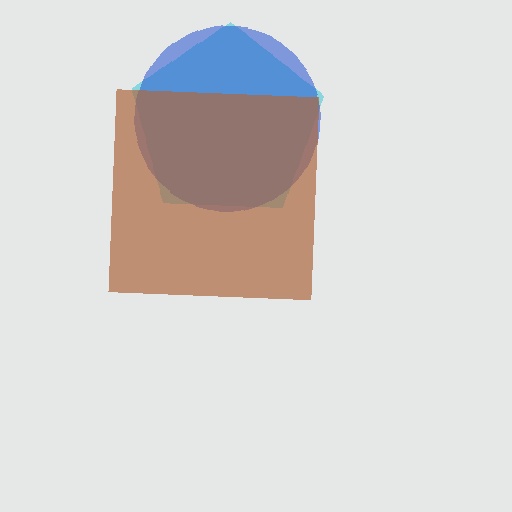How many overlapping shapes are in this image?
There are 3 overlapping shapes in the image.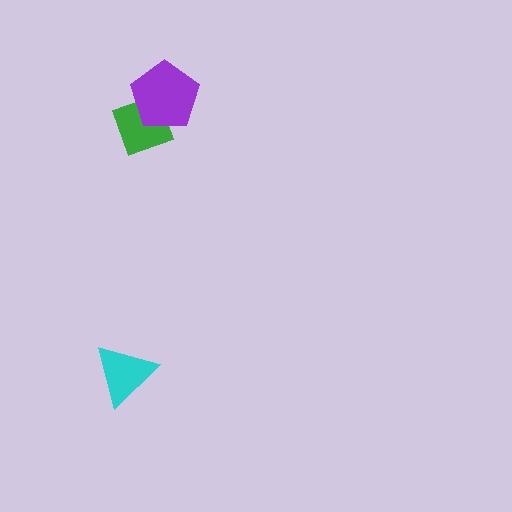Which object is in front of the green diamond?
The purple pentagon is in front of the green diamond.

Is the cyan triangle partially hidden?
No, no other shape covers it.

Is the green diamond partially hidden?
Yes, it is partially covered by another shape.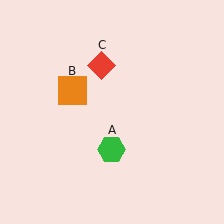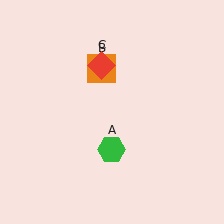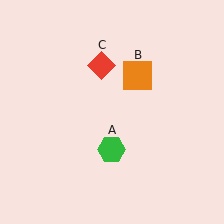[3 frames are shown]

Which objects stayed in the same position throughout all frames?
Green hexagon (object A) and red diamond (object C) remained stationary.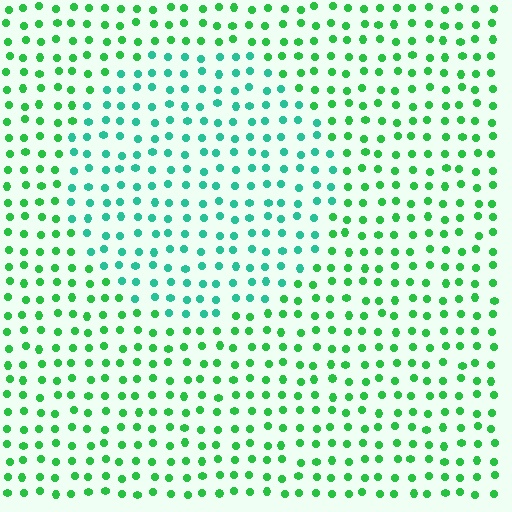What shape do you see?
I see a circle.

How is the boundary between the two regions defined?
The boundary is defined purely by a slight shift in hue (about 34 degrees). Spacing, size, and orientation are identical on both sides.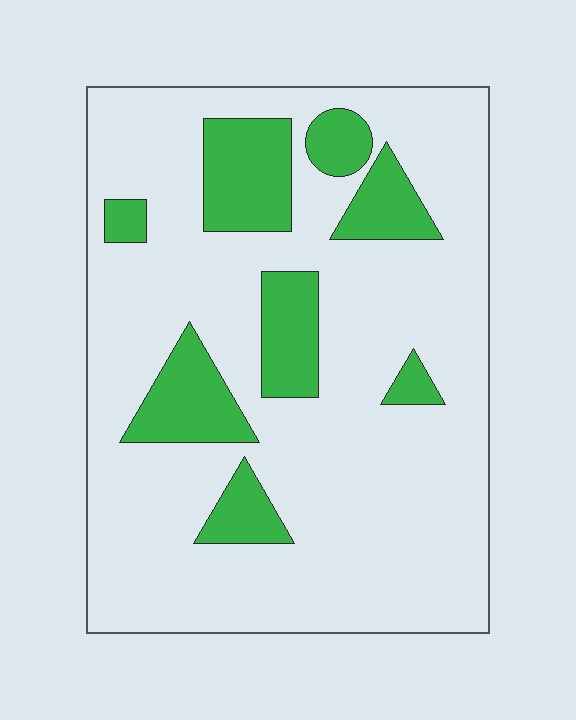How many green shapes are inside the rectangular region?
8.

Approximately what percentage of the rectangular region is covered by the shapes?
Approximately 20%.